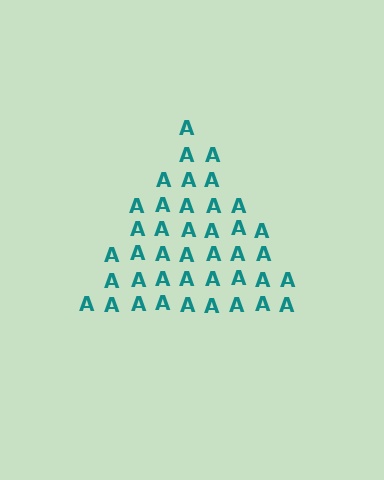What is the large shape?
The large shape is a triangle.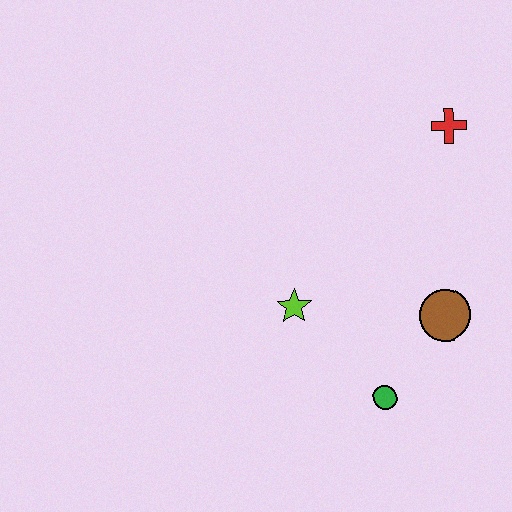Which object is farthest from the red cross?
The green circle is farthest from the red cross.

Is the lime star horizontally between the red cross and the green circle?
No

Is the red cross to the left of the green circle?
No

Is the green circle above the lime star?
No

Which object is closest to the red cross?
The brown circle is closest to the red cross.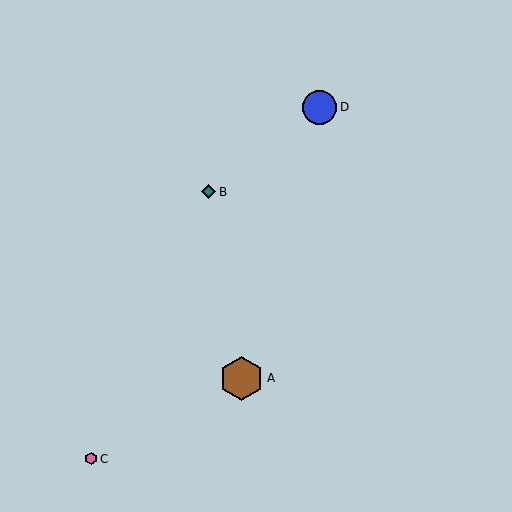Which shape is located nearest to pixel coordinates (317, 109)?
The blue circle (labeled D) at (320, 107) is nearest to that location.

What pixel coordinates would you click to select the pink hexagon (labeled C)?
Click at (91, 459) to select the pink hexagon C.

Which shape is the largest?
The brown hexagon (labeled A) is the largest.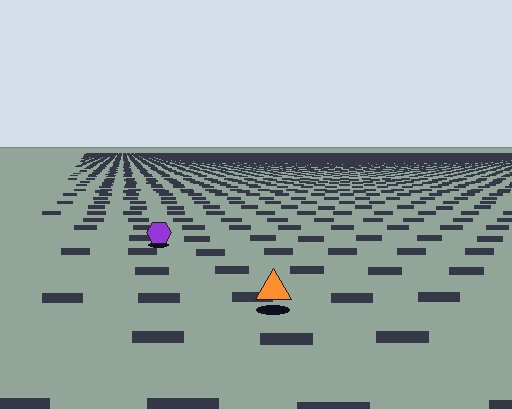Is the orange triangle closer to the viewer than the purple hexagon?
Yes. The orange triangle is closer — you can tell from the texture gradient: the ground texture is coarser near it.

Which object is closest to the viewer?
The orange triangle is closest. The texture marks near it are larger and more spread out.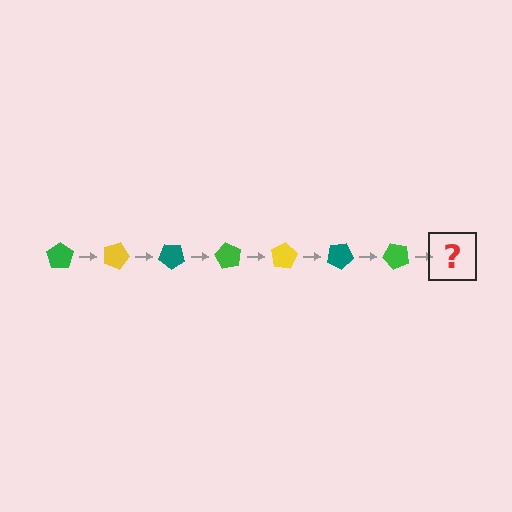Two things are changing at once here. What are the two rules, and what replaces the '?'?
The two rules are that it rotates 20 degrees each step and the color cycles through green, yellow, and teal. The '?' should be a yellow pentagon, rotated 140 degrees from the start.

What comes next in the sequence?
The next element should be a yellow pentagon, rotated 140 degrees from the start.